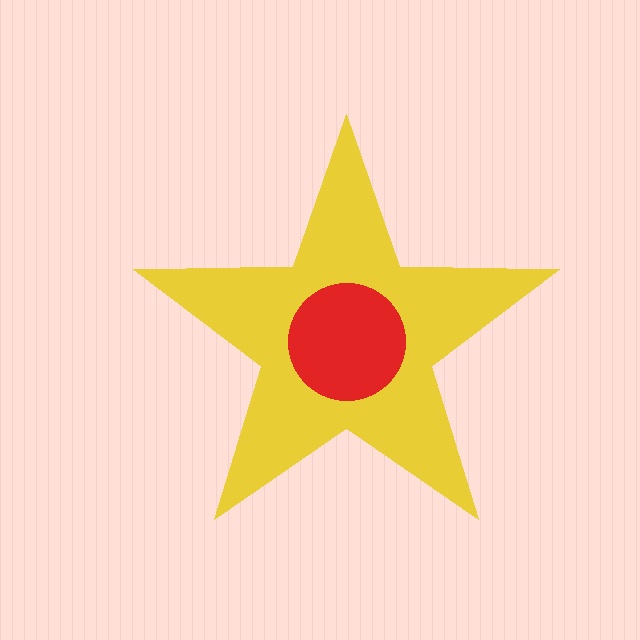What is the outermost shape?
The yellow star.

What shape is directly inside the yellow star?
The red circle.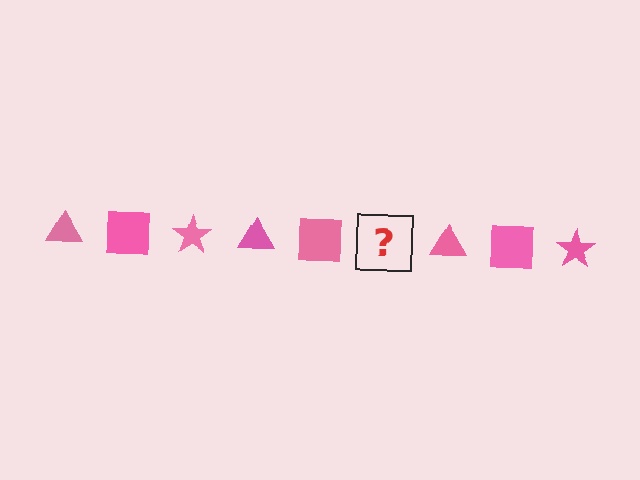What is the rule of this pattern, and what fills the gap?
The rule is that the pattern cycles through triangle, square, star shapes in pink. The gap should be filled with a pink star.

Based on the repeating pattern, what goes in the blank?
The blank should be a pink star.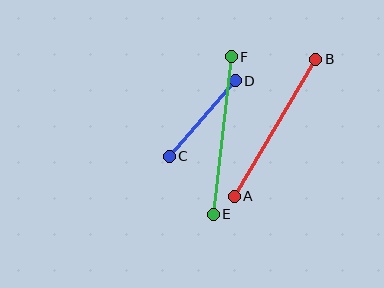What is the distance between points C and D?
The distance is approximately 100 pixels.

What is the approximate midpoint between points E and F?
The midpoint is at approximately (222, 136) pixels.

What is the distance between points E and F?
The distance is approximately 159 pixels.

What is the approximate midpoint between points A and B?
The midpoint is at approximately (275, 128) pixels.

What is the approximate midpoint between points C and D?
The midpoint is at approximately (202, 119) pixels.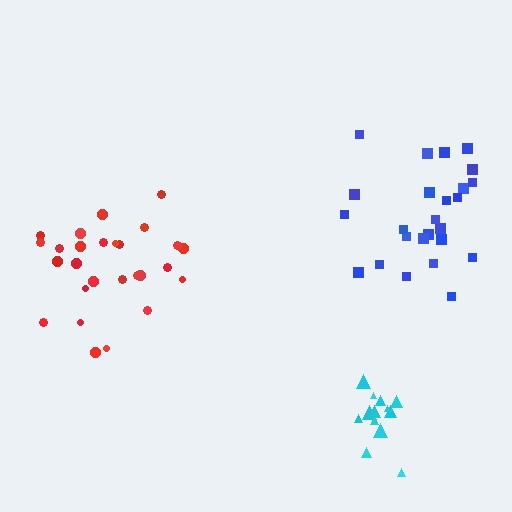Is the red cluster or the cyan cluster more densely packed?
Cyan.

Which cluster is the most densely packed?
Cyan.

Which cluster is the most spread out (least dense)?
Blue.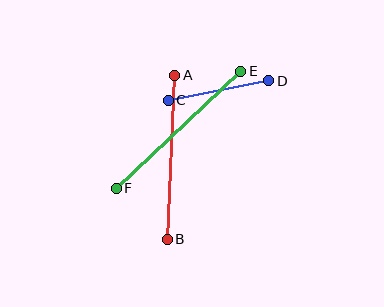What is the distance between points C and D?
The distance is approximately 102 pixels.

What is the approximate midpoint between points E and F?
The midpoint is at approximately (178, 130) pixels.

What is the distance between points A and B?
The distance is approximately 164 pixels.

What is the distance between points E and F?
The distance is approximately 171 pixels.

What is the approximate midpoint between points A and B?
The midpoint is at approximately (171, 157) pixels.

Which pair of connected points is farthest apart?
Points E and F are farthest apart.